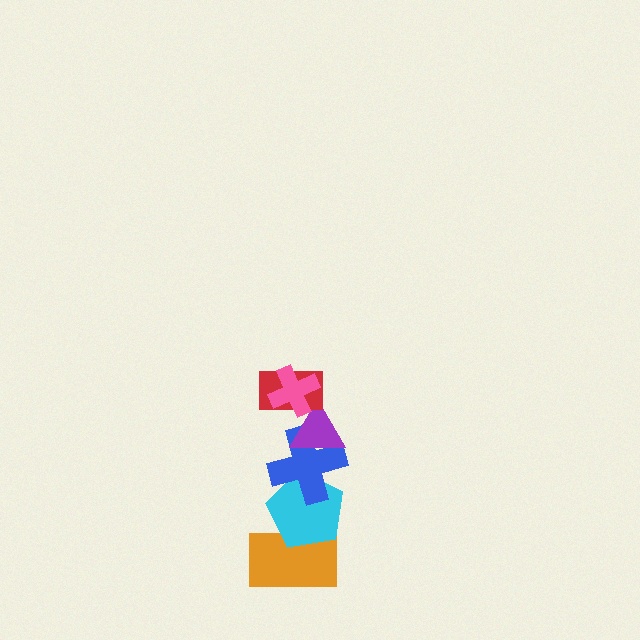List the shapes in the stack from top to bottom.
From top to bottom: the pink cross, the red rectangle, the purple triangle, the blue cross, the cyan pentagon, the orange rectangle.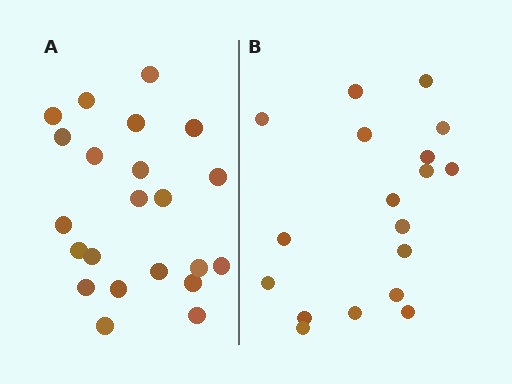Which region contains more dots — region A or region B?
Region A (the left region) has more dots.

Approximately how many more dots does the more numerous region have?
Region A has about 4 more dots than region B.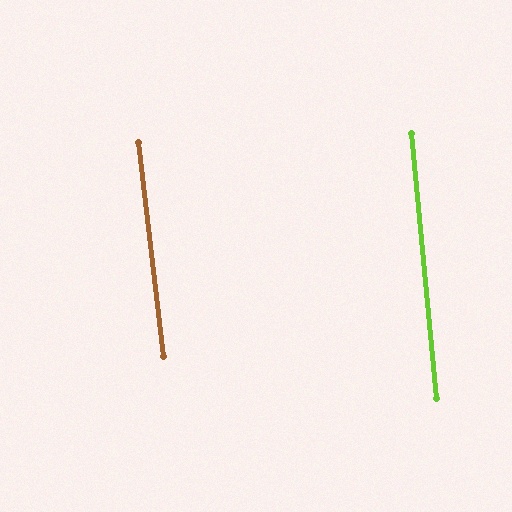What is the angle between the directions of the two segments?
Approximately 1 degree.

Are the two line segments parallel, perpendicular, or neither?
Parallel — their directions differ by only 1.2°.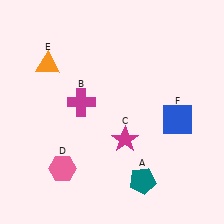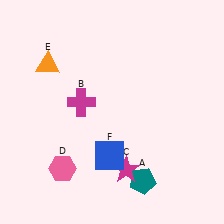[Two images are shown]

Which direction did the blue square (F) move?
The blue square (F) moved left.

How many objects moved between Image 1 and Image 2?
2 objects moved between the two images.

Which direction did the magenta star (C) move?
The magenta star (C) moved down.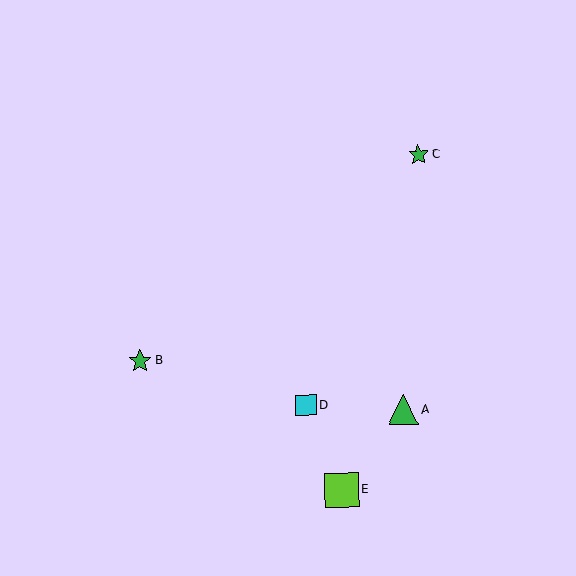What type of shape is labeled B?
Shape B is a green star.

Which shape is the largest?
The lime square (labeled E) is the largest.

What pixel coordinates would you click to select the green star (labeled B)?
Click at (140, 361) to select the green star B.